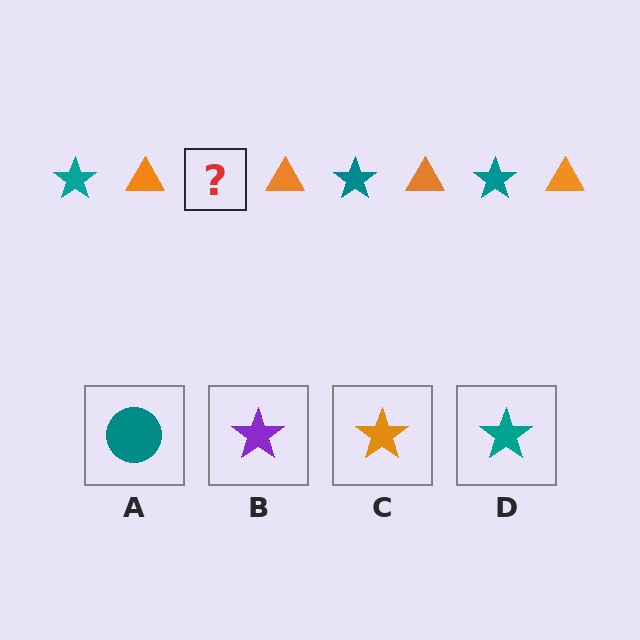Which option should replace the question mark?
Option D.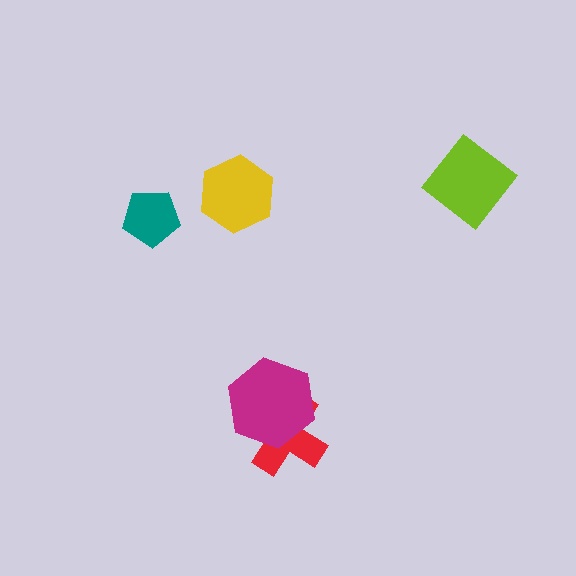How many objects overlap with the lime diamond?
0 objects overlap with the lime diamond.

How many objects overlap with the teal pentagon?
0 objects overlap with the teal pentagon.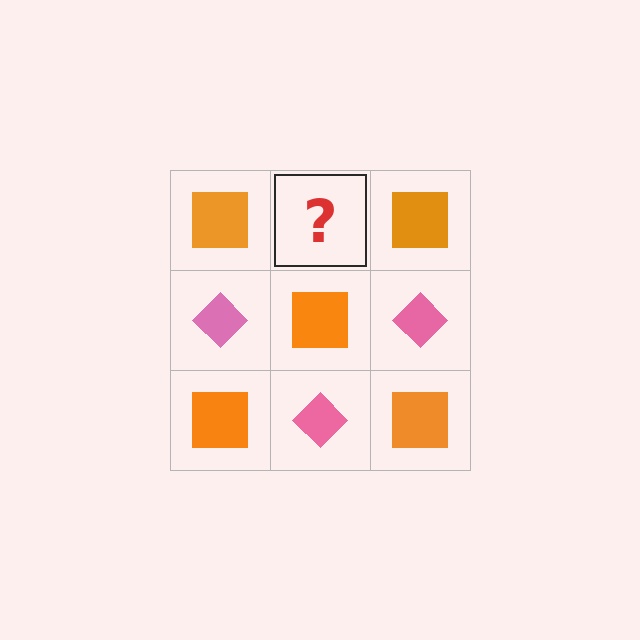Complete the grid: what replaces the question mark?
The question mark should be replaced with a pink diamond.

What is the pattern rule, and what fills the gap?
The rule is that it alternates orange square and pink diamond in a checkerboard pattern. The gap should be filled with a pink diamond.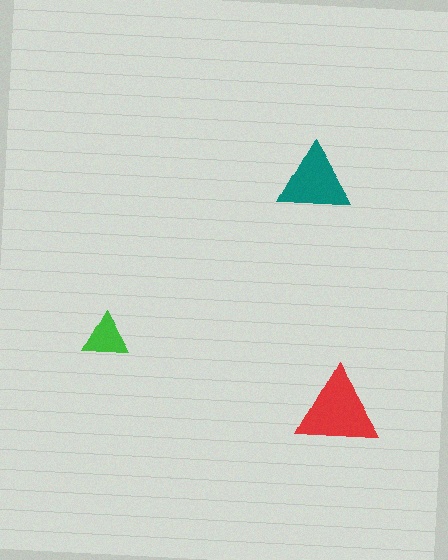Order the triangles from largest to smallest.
the red one, the teal one, the green one.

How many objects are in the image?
There are 3 objects in the image.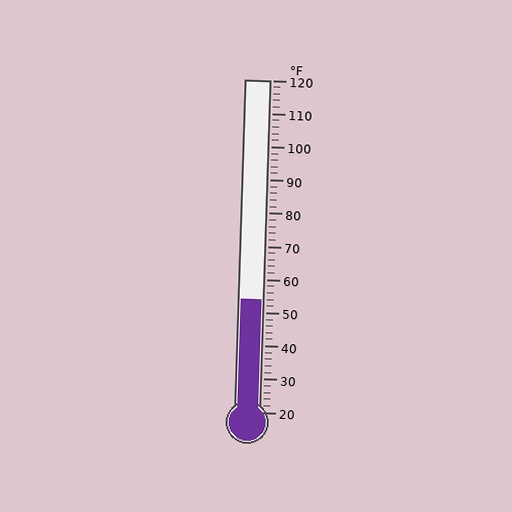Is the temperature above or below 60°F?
The temperature is below 60°F.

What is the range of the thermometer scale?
The thermometer scale ranges from 20°F to 120°F.